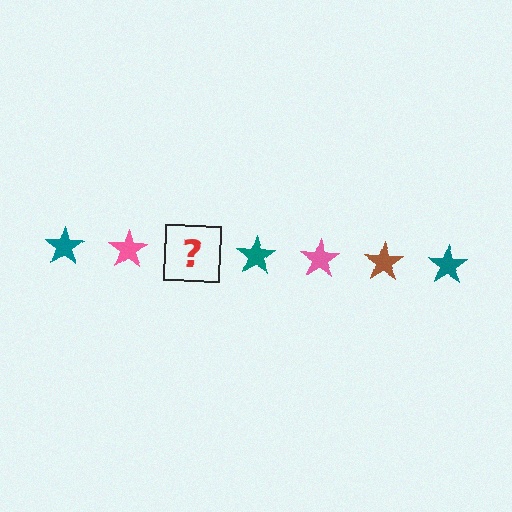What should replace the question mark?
The question mark should be replaced with a brown star.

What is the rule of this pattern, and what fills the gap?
The rule is that the pattern cycles through teal, pink, brown stars. The gap should be filled with a brown star.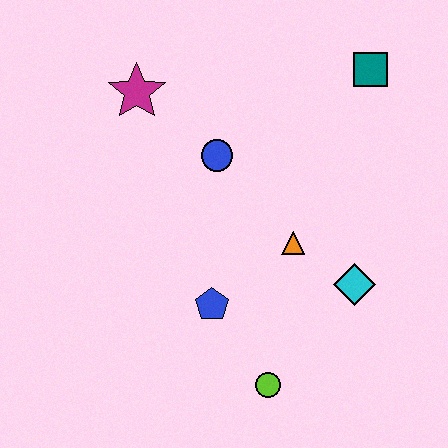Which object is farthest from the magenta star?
The lime circle is farthest from the magenta star.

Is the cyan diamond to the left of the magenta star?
No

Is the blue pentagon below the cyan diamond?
Yes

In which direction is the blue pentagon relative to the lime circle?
The blue pentagon is above the lime circle.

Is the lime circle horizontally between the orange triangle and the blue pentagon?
Yes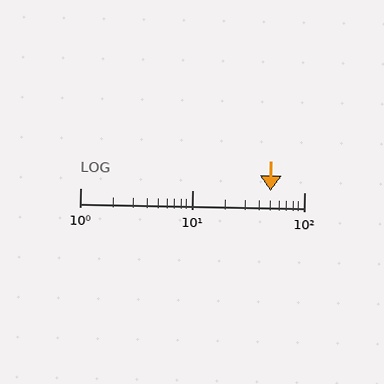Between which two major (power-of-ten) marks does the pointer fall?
The pointer is between 10 and 100.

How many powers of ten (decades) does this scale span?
The scale spans 2 decades, from 1 to 100.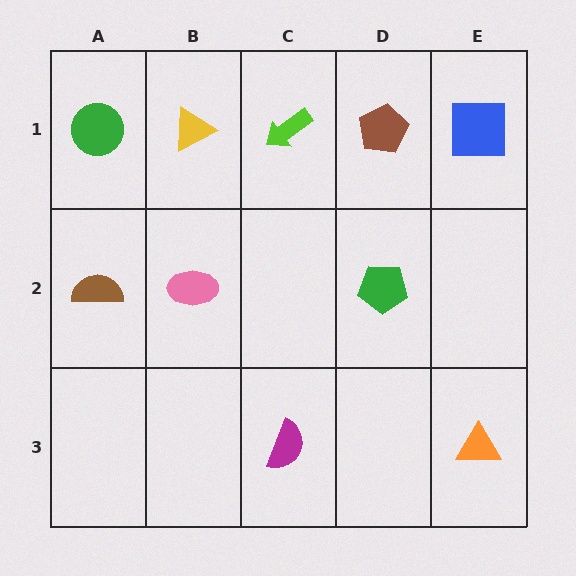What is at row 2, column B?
A pink ellipse.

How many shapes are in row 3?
2 shapes.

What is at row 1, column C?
A lime arrow.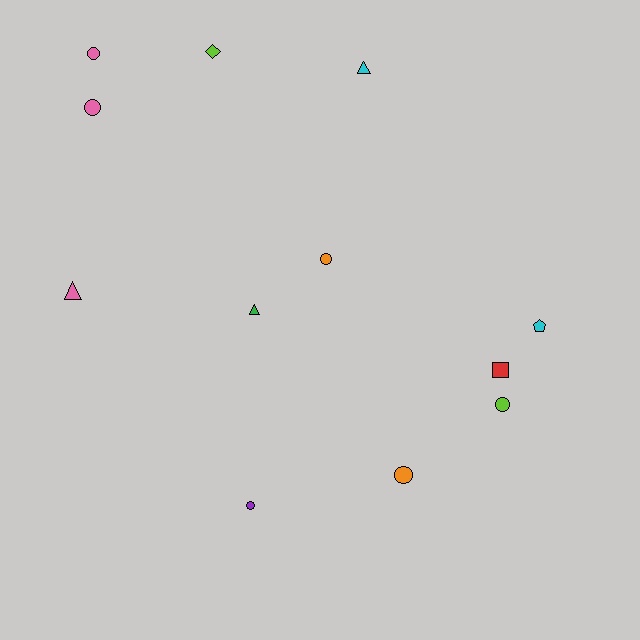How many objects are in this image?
There are 12 objects.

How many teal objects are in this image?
There are no teal objects.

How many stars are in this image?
There are no stars.